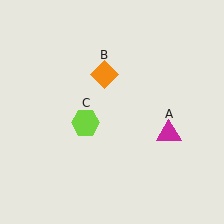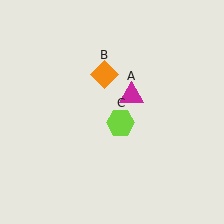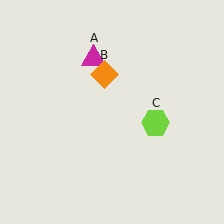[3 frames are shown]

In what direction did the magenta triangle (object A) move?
The magenta triangle (object A) moved up and to the left.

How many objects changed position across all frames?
2 objects changed position: magenta triangle (object A), lime hexagon (object C).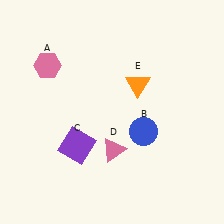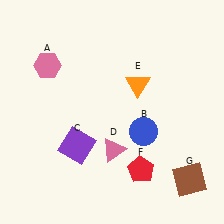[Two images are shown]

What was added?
A red pentagon (F), a brown square (G) were added in Image 2.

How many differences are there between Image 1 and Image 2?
There are 2 differences between the two images.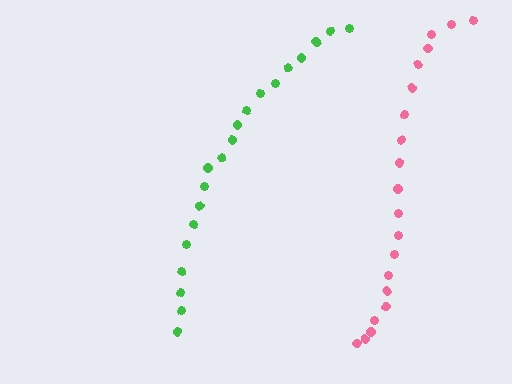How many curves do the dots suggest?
There are 2 distinct paths.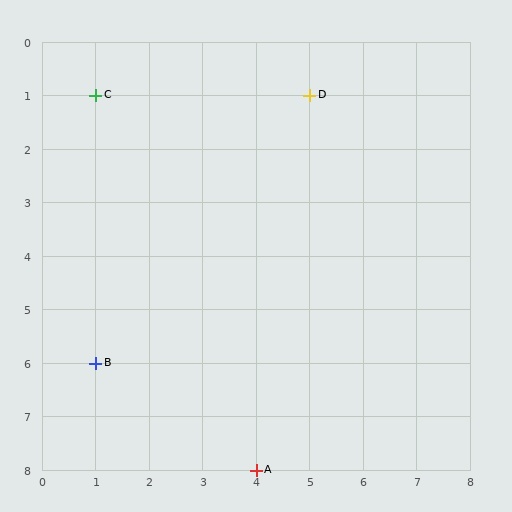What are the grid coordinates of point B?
Point B is at grid coordinates (1, 6).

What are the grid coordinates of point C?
Point C is at grid coordinates (1, 1).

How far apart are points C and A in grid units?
Points C and A are 3 columns and 7 rows apart (about 7.6 grid units diagonally).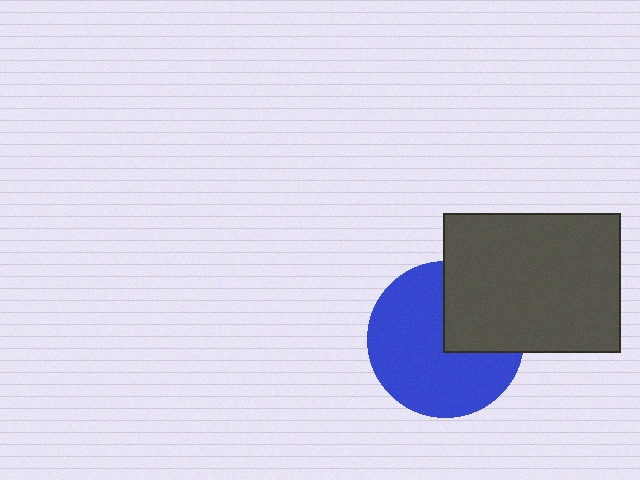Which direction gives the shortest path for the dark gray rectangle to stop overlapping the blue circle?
Moving toward the upper-right gives the shortest separation.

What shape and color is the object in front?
The object in front is a dark gray rectangle.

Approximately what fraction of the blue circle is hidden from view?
Roughly 32% of the blue circle is hidden behind the dark gray rectangle.